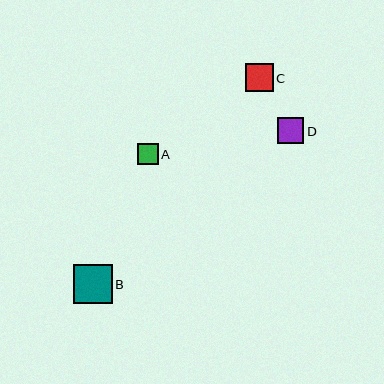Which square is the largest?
Square B is the largest with a size of approximately 39 pixels.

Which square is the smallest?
Square A is the smallest with a size of approximately 21 pixels.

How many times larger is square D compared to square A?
Square D is approximately 1.2 times the size of square A.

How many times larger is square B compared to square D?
Square B is approximately 1.5 times the size of square D.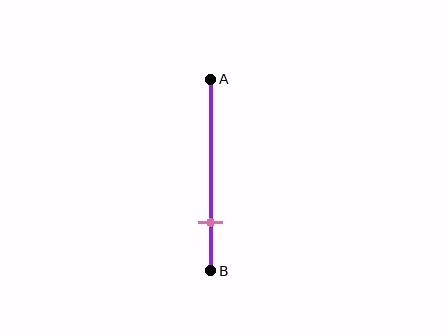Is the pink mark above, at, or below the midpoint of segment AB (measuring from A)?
The pink mark is below the midpoint of segment AB.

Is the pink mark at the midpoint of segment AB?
No, the mark is at about 75% from A, not at the 50% midpoint.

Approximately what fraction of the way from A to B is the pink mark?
The pink mark is approximately 75% of the way from A to B.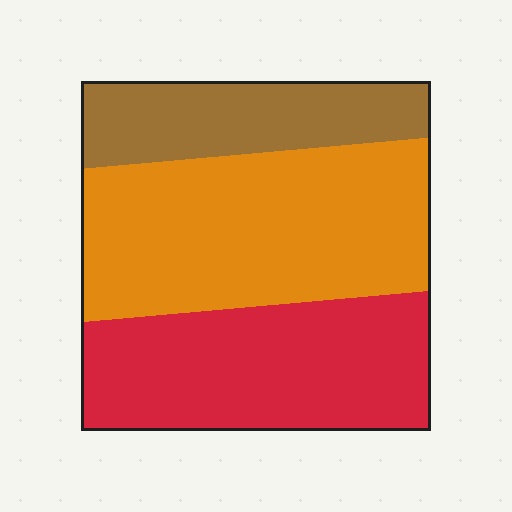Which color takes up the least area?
Brown, at roughly 20%.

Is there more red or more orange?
Orange.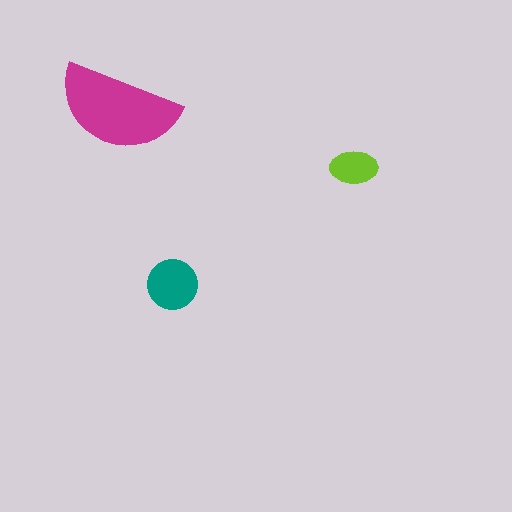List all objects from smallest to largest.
The lime ellipse, the teal circle, the magenta semicircle.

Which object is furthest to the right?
The lime ellipse is rightmost.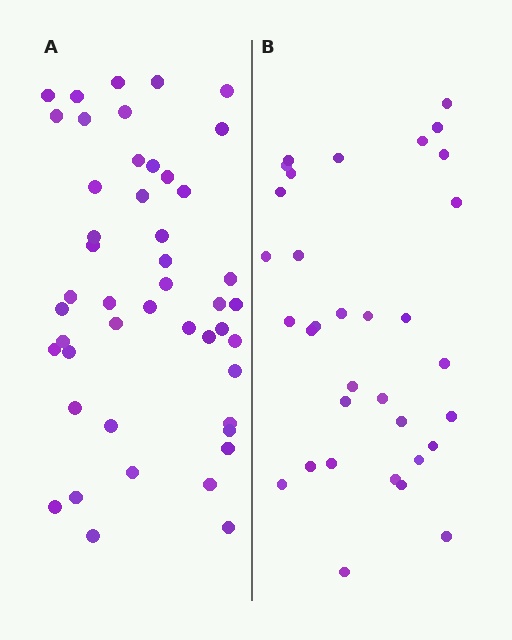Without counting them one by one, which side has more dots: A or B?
Region A (the left region) has more dots.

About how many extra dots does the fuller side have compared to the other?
Region A has approximately 15 more dots than region B.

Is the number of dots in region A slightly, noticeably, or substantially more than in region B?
Region A has noticeably more, but not dramatically so. The ratio is roughly 1.4 to 1.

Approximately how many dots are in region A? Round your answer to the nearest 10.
About 50 dots. (The exact count is 47, which rounds to 50.)